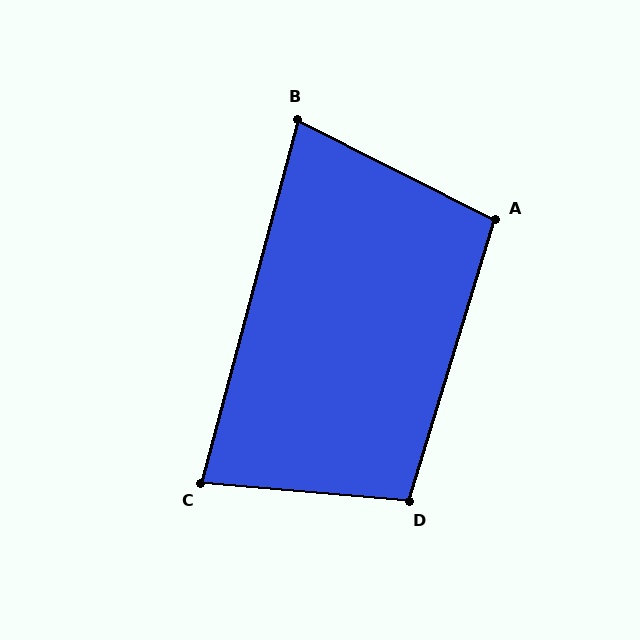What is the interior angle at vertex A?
Approximately 100 degrees (obtuse).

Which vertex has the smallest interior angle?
B, at approximately 78 degrees.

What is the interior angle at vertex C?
Approximately 80 degrees (acute).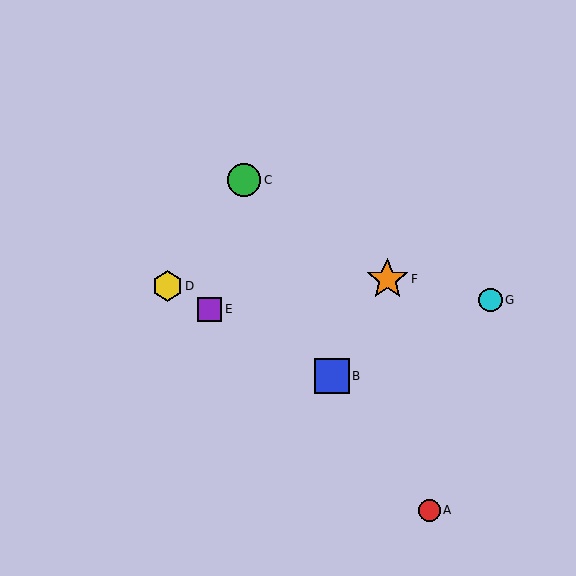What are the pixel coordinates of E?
Object E is at (210, 309).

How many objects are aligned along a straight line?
3 objects (B, D, E) are aligned along a straight line.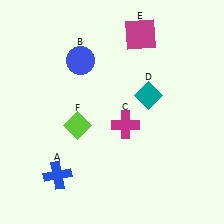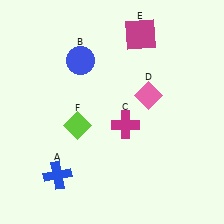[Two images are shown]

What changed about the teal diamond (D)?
In Image 1, D is teal. In Image 2, it changed to pink.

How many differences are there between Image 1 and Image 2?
There is 1 difference between the two images.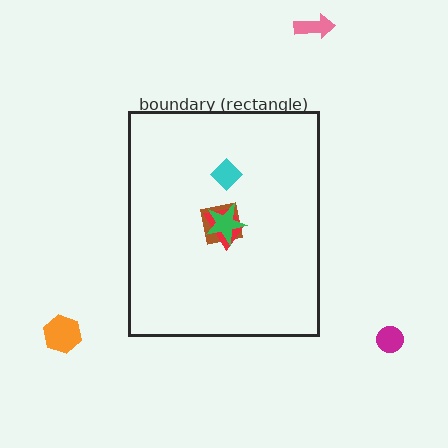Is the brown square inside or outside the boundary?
Inside.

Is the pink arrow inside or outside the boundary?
Outside.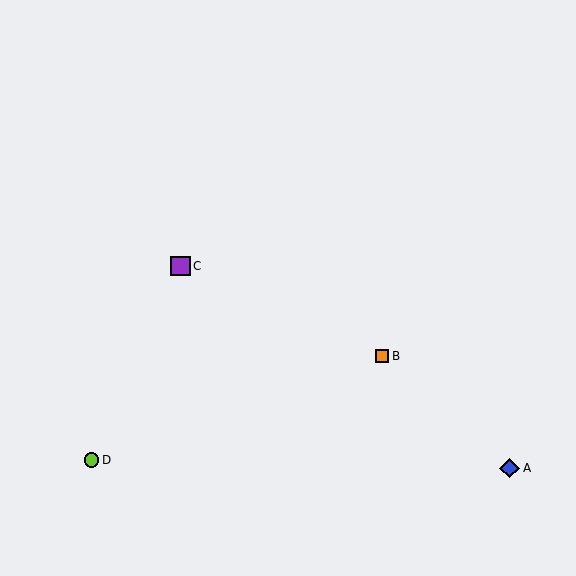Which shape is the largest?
The blue diamond (labeled A) is the largest.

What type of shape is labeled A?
Shape A is a blue diamond.